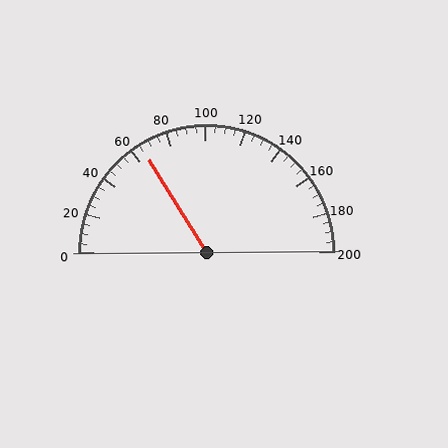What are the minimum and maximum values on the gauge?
The gauge ranges from 0 to 200.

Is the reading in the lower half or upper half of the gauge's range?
The reading is in the lower half of the range (0 to 200).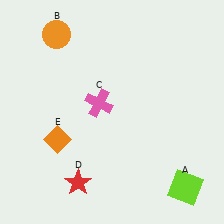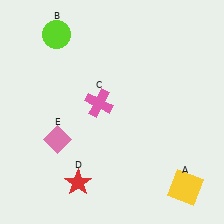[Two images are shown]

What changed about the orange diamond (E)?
In Image 1, E is orange. In Image 2, it changed to pink.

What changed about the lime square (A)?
In Image 1, A is lime. In Image 2, it changed to yellow.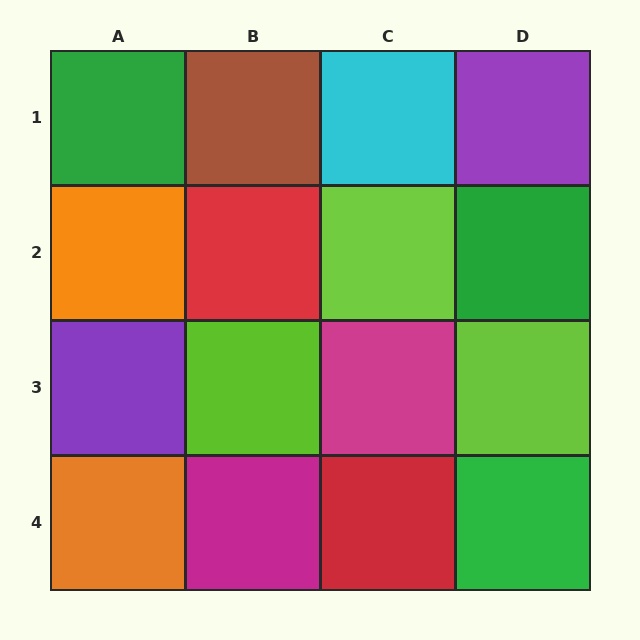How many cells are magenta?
2 cells are magenta.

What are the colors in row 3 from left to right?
Purple, lime, magenta, lime.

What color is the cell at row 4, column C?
Red.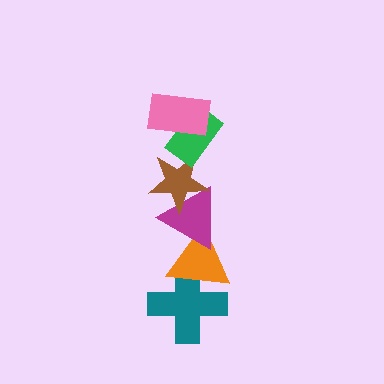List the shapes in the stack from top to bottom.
From top to bottom: the pink rectangle, the green rectangle, the brown star, the magenta triangle, the orange triangle, the teal cross.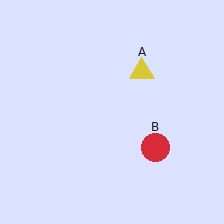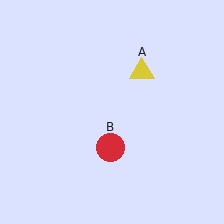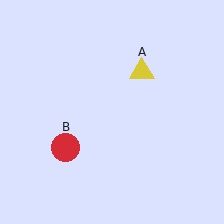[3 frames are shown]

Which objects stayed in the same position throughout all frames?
Yellow triangle (object A) remained stationary.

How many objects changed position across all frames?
1 object changed position: red circle (object B).